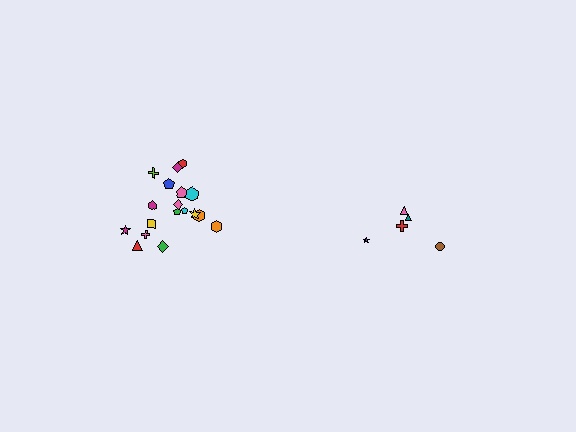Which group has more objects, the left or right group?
The left group.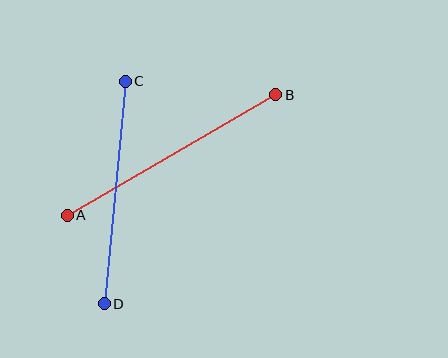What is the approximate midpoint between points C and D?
The midpoint is at approximately (115, 192) pixels.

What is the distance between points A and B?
The distance is approximately 241 pixels.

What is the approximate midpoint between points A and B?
The midpoint is at approximately (172, 155) pixels.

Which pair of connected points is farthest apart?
Points A and B are farthest apart.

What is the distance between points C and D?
The distance is approximately 223 pixels.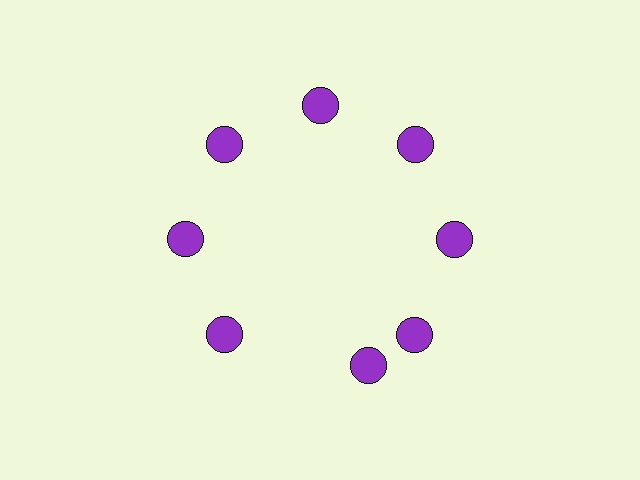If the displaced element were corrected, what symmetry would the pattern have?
It would have 8-fold rotational symmetry — the pattern would map onto itself every 45 degrees.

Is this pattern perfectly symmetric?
No. The 8 purple circles are arranged in a ring, but one element near the 6 o'clock position is rotated out of alignment along the ring, breaking the 8-fold rotational symmetry.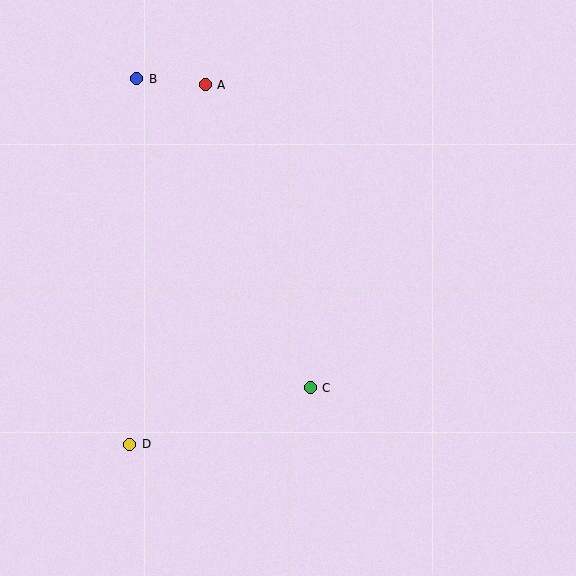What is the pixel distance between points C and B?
The distance between C and B is 354 pixels.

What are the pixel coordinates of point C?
Point C is at (310, 388).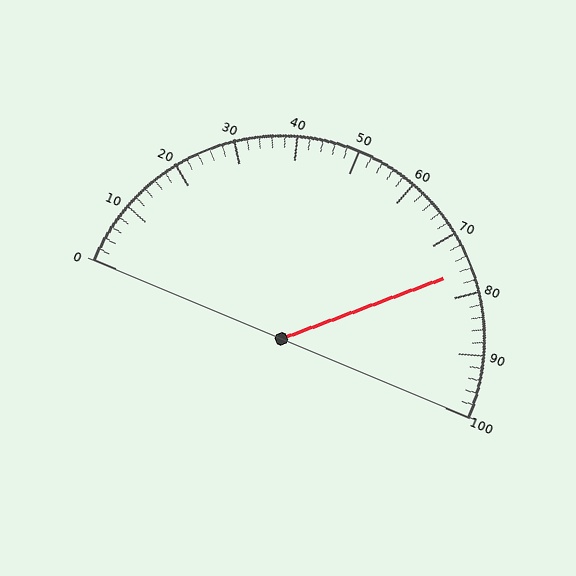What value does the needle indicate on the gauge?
The needle indicates approximately 76.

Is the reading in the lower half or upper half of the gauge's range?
The reading is in the upper half of the range (0 to 100).